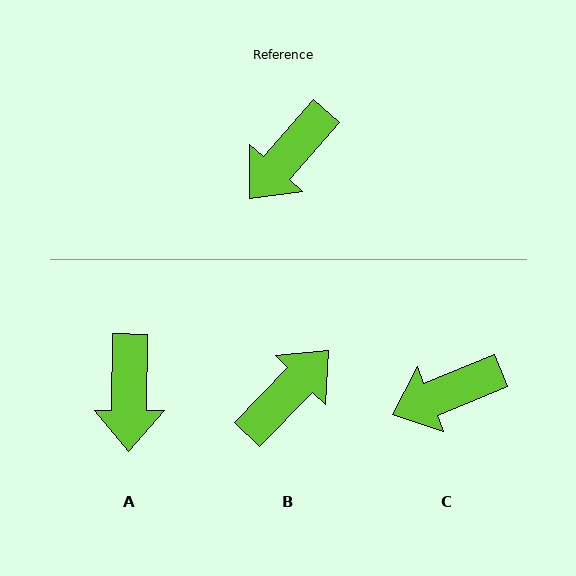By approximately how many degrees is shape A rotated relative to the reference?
Approximately 41 degrees counter-clockwise.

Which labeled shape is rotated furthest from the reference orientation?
B, about 177 degrees away.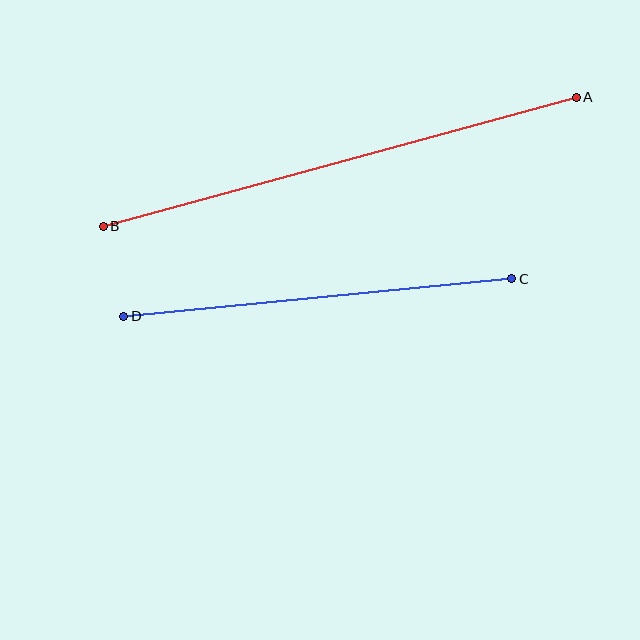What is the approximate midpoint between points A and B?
The midpoint is at approximately (340, 162) pixels.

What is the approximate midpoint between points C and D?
The midpoint is at approximately (318, 298) pixels.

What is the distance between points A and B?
The distance is approximately 490 pixels.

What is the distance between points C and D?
The distance is approximately 390 pixels.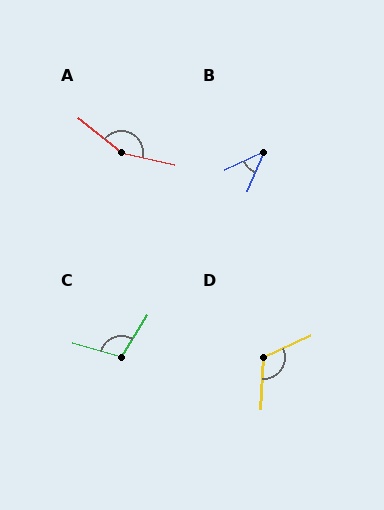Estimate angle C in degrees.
Approximately 104 degrees.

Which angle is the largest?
A, at approximately 154 degrees.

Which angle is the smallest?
B, at approximately 43 degrees.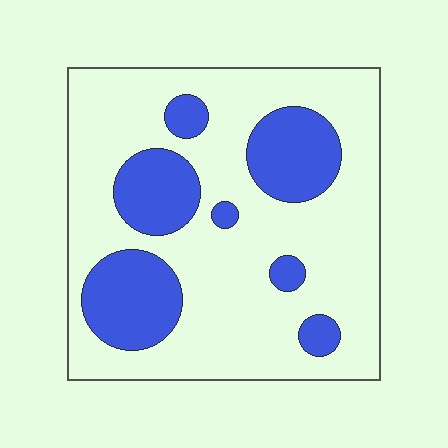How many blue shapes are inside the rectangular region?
7.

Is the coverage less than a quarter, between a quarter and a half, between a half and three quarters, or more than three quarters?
Between a quarter and a half.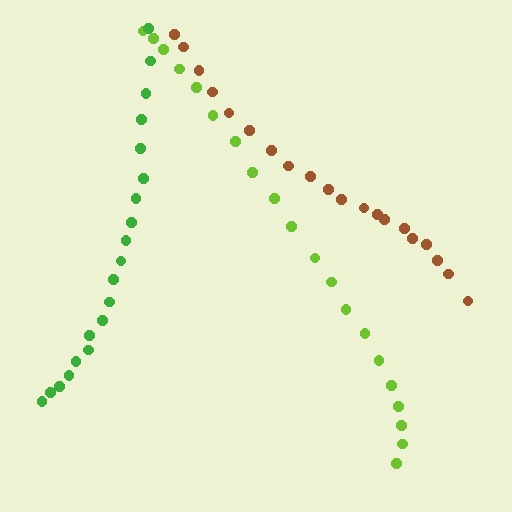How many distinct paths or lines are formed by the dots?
There are 3 distinct paths.